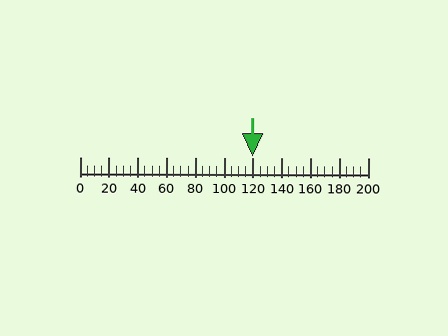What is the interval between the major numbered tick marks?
The major tick marks are spaced 20 units apart.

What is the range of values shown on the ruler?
The ruler shows values from 0 to 200.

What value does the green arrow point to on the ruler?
The green arrow points to approximately 120.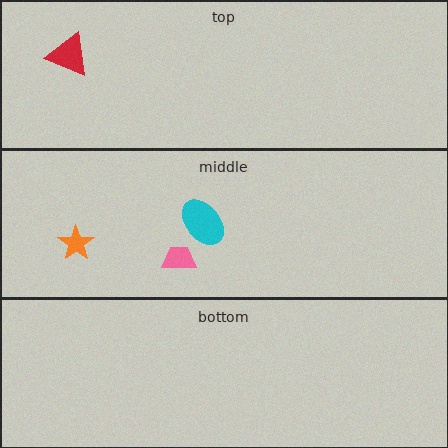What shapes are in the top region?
The red triangle.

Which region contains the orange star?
The middle region.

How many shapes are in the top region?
1.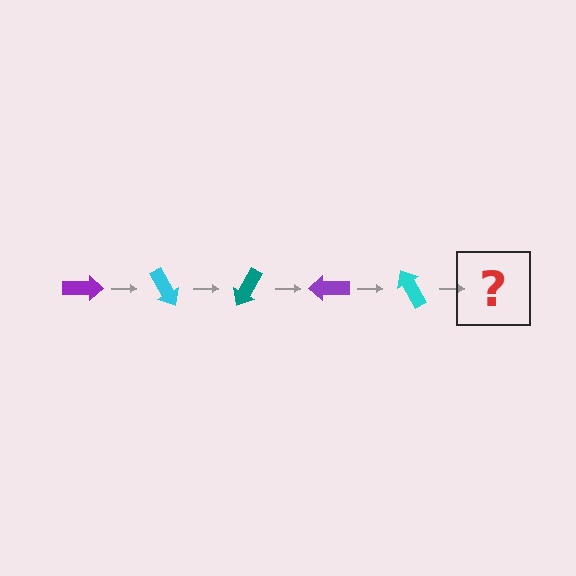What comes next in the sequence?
The next element should be a teal arrow, rotated 300 degrees from the start.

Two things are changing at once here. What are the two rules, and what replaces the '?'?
The two rules are that it rotates 60 degrees each step and the color cycles through purple, cyan, and teal. The '?' should be a teal arrow, rotated 300 degrees from the start.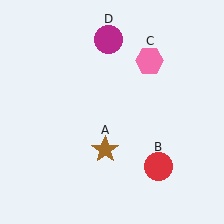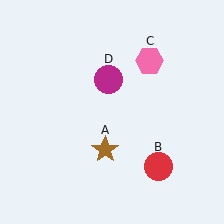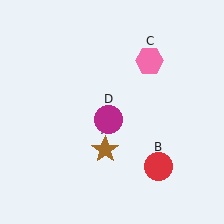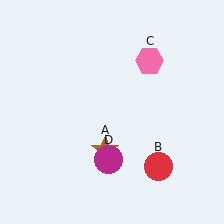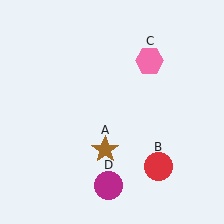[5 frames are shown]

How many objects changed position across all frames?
1 object changed position: magenta circle (object D).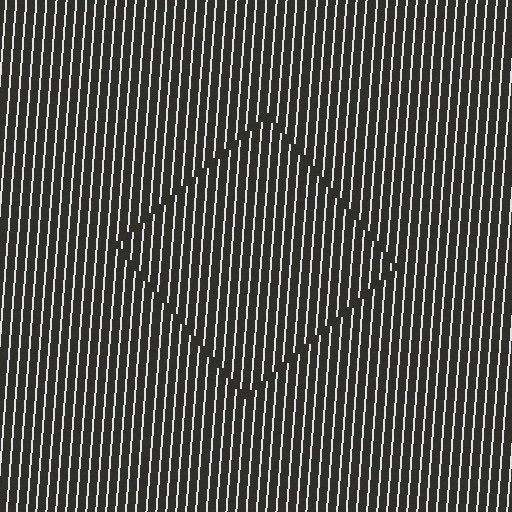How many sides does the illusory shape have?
4 sides — the line-ends trace a square.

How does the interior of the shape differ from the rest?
The interior of the shape contains the same grating, shifted by half a period — the contour is defined by the phase discontinuity where line-ends from the inner and outer gratings abut.